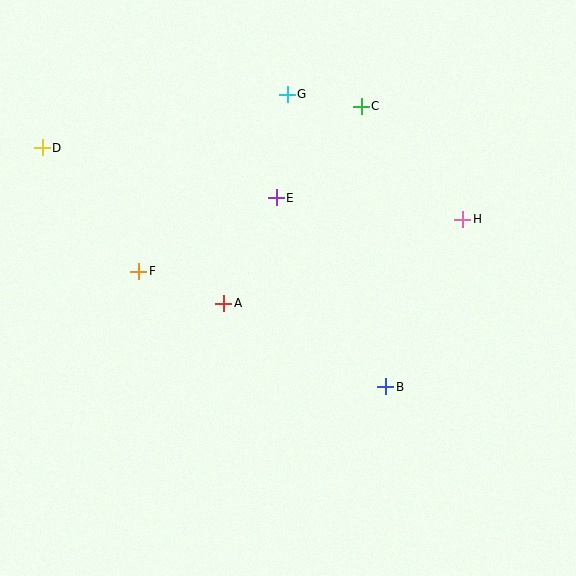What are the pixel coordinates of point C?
Point C is at (361, 106).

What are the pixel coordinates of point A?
Point A is at (224, 303).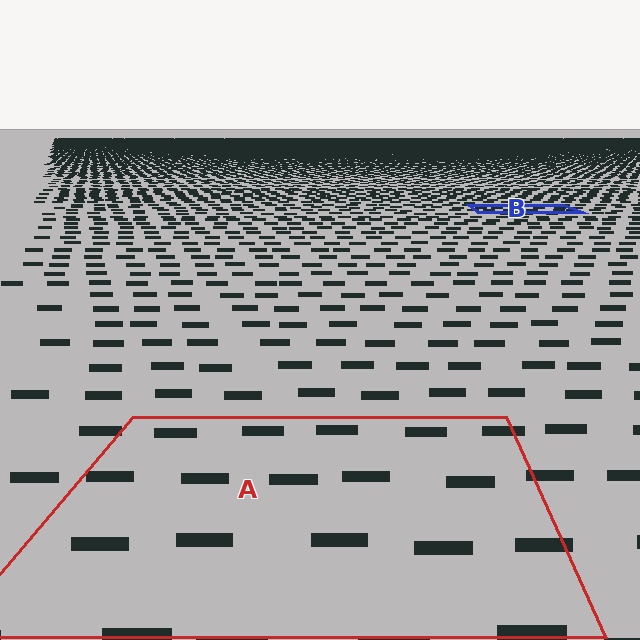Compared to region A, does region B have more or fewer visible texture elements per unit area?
Region B has more texture elements per unit area — they are packed more densely because it is farther away.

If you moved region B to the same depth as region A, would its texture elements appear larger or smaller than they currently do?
They would appear larger. At a closer depth, the same texture elements are projected at a bigger on-screen size.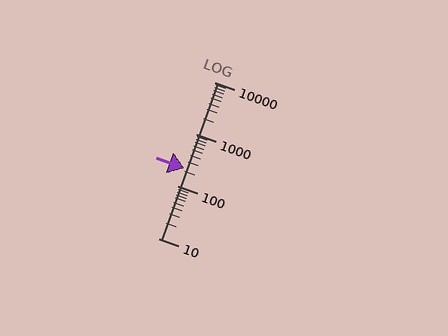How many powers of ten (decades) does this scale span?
The scale spans 3 decades, from 10 to 10000.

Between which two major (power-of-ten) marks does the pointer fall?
The pointer is between 100 and 1000.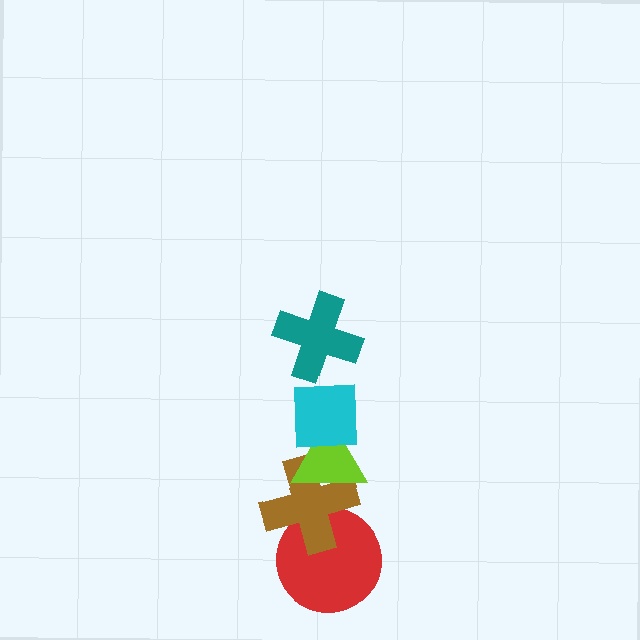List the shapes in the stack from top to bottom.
From top to bottom: the teal cross, the cyan square, the lime triangle, the brown cross, the red circle.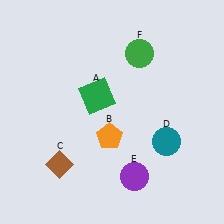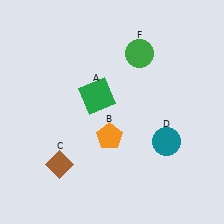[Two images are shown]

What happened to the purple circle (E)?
The purple circle (E) was removed in Image 2. It was in the bottom-right area of Image 1.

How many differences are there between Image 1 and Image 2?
There is 1 difference between the two images.